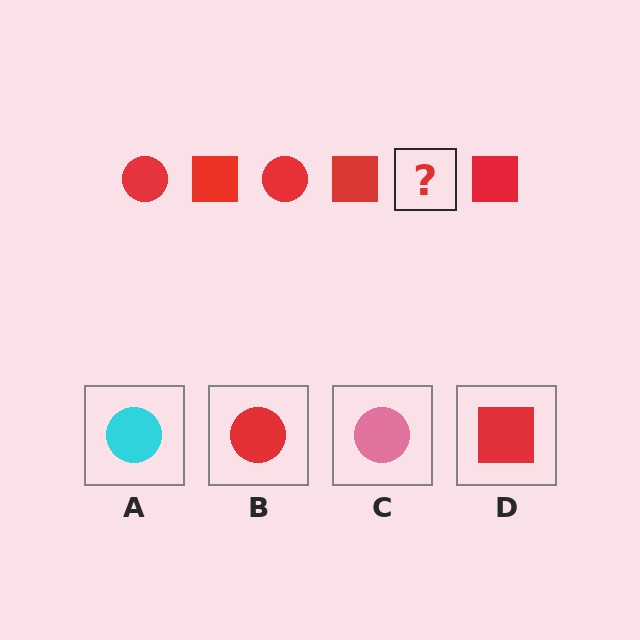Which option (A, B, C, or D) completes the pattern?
B.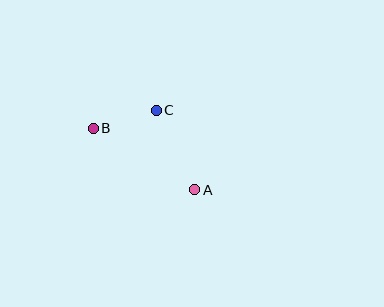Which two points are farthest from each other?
Points A and B are farthest from each other.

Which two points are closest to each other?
Points B and C are closest to each other.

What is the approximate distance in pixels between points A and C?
The distance between A and C is approximately 88 pixels.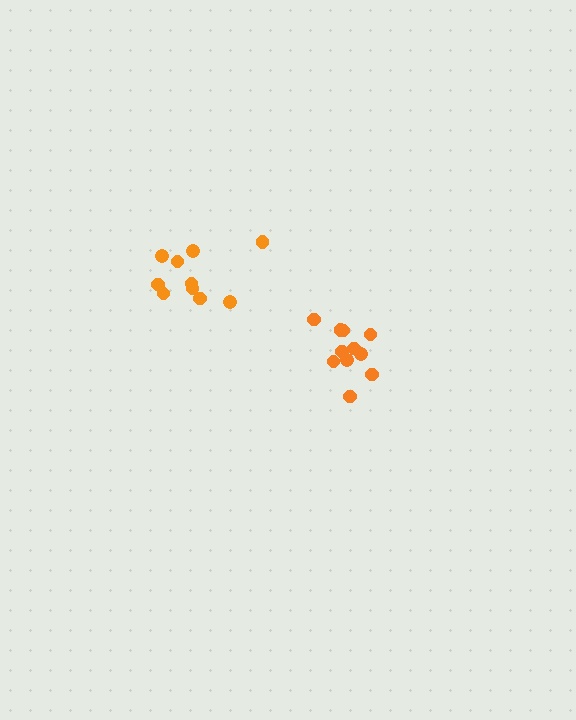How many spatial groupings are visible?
There are 2 spatial groupings.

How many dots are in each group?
Group 1: 10 dots, Group 2: 11 dots (21 total).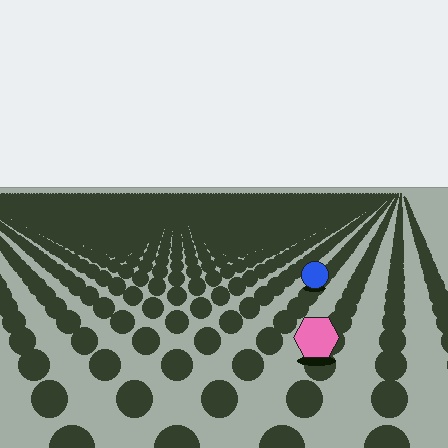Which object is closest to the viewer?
The pink hexagon is closest. The texture marks near it are larger and more spread out.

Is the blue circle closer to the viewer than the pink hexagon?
No. The pink hexagon is closer — you can tell from the texture gradient: the ground texture is coarser near it.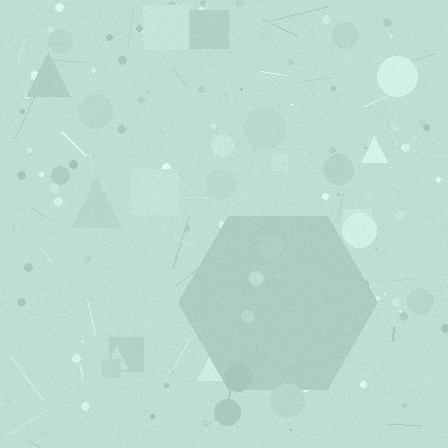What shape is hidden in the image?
A hexagon is hidden in the image.